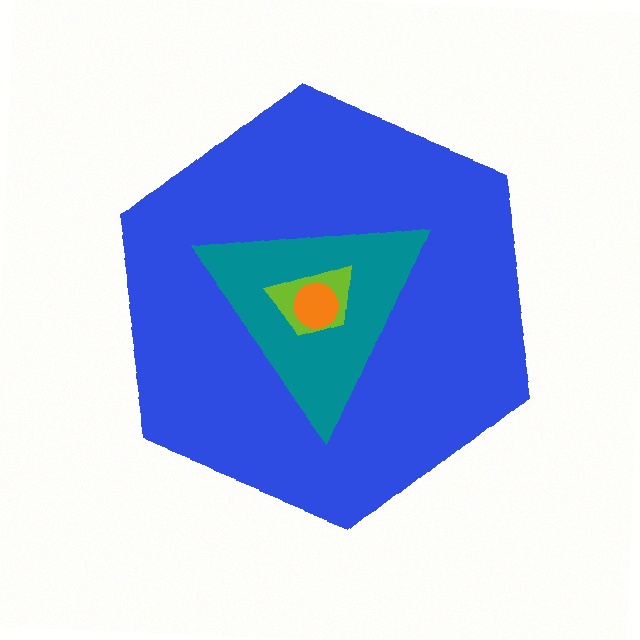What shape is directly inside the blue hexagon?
The teal triangle.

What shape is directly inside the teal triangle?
The lime trapezoid.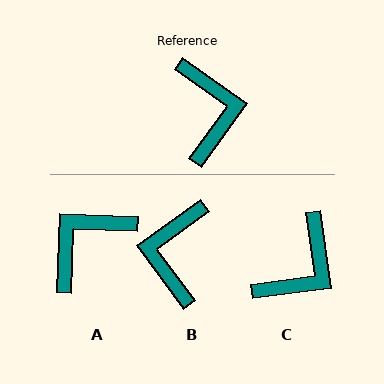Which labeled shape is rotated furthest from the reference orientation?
B, about 162 degrees away.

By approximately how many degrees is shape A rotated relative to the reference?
Approximately 124 degrees counter-clockwise.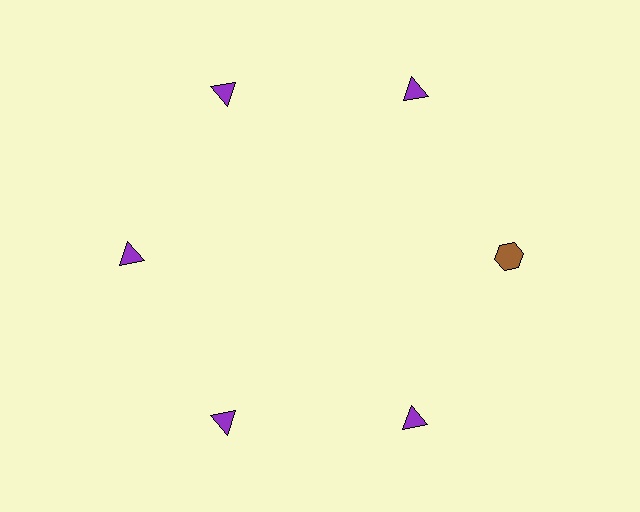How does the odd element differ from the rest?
It differs in both color (brown instead of purple) and shape (hexagon instead of triangle).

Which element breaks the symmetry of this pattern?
The brown hexagon at roughly the 3 o'clock position breaks the symmetry. All other shapes are purple triangles.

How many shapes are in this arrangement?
There are 6 shapes arranged in a ring pattern.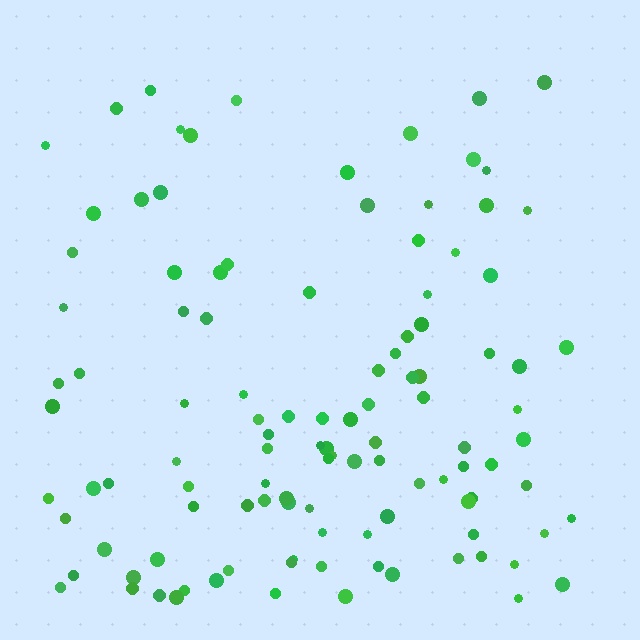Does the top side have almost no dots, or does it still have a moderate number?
Still a moderate number, just noticeably fewer than the bottom.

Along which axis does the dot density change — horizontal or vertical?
Vertical.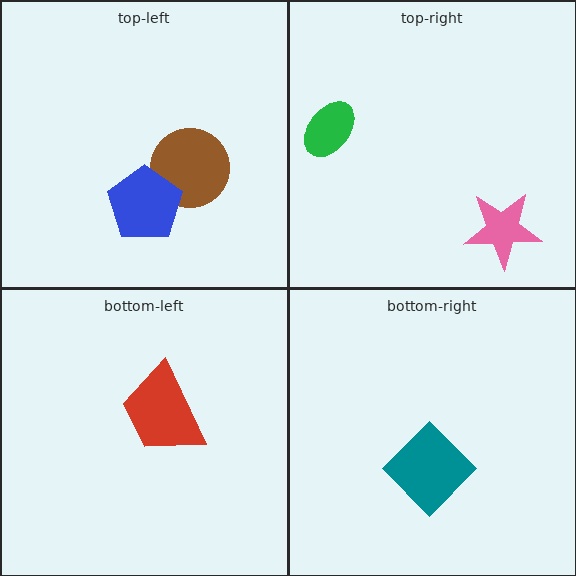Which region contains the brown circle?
The top-left region.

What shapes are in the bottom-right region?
The teal diamond.